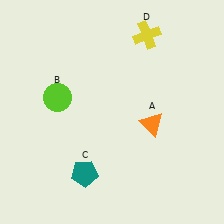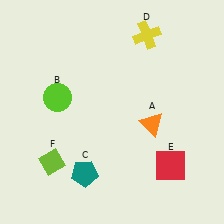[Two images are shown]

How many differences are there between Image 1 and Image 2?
There are 2 differences between the two images.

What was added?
A red square (E), a lime diamond (F) were added in Image 2.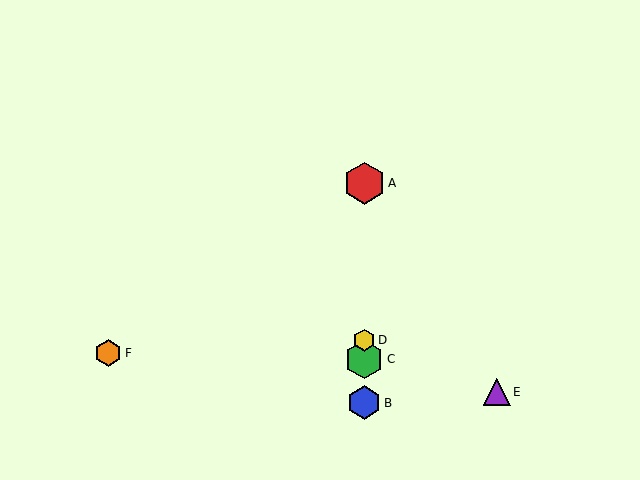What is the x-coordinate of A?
Object A is at x≈364.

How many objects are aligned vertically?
4 objects (A, B, C, D) are aligned vertically.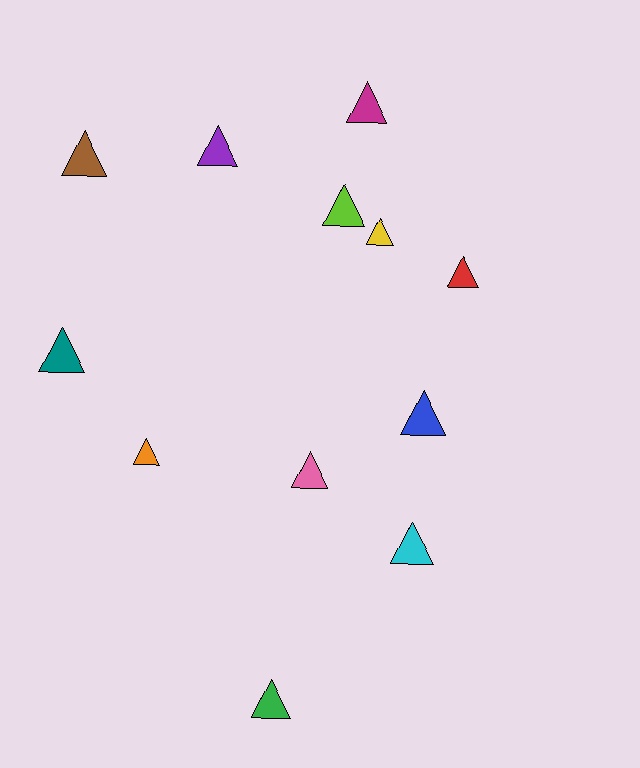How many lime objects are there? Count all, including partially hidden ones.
There is 1 lime object.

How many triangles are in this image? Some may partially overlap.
There are 12 triangles.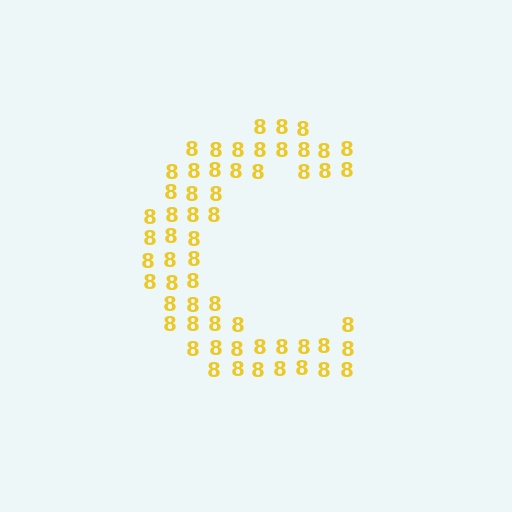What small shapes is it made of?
It is made of small digit 8's.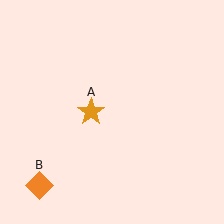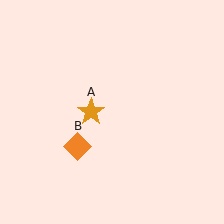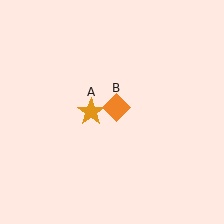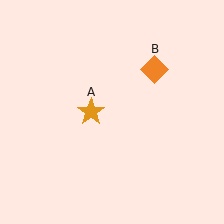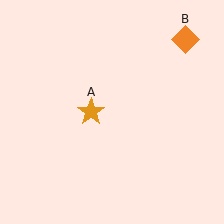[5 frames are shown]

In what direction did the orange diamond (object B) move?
The orange diamond (object B) moved up and to the right.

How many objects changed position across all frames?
1 object changed position: orange diamond (object B).